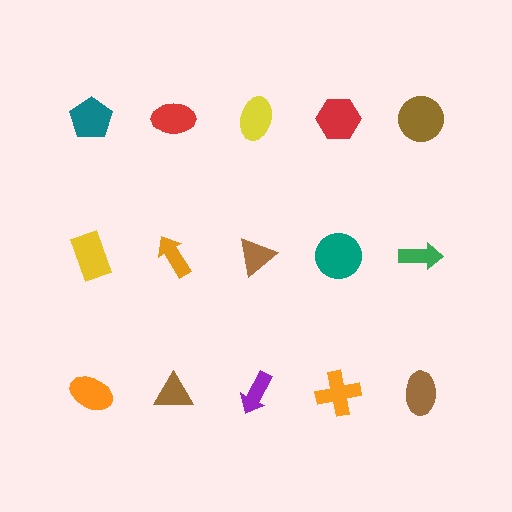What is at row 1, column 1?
A teal pentagon.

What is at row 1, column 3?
A yellow ellipse.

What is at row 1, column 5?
A brown circle.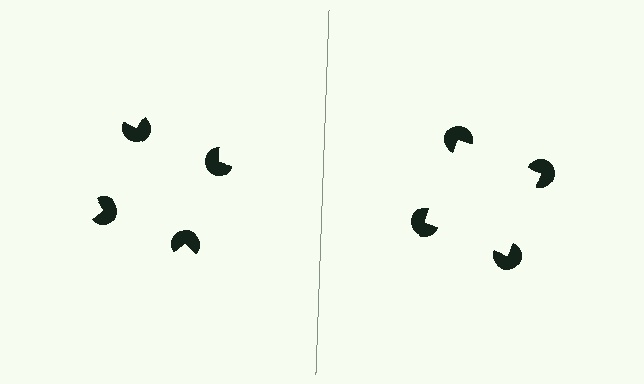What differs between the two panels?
The pac-man discs are positioned identically on both sides; only the wedge orientations differ. On the right they align to a square; on the left they are misaligned.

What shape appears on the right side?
An illusory square.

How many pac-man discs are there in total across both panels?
8 — 4 on each side.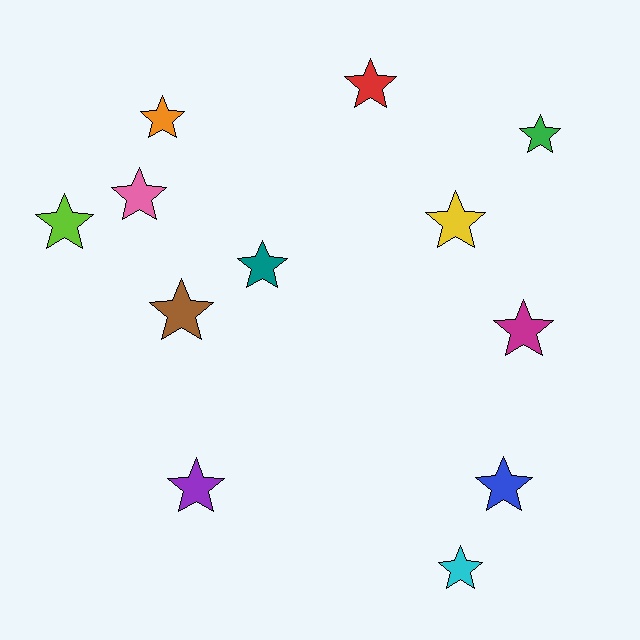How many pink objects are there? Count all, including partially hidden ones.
There is 1 pink object.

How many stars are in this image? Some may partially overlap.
There are 12 stars.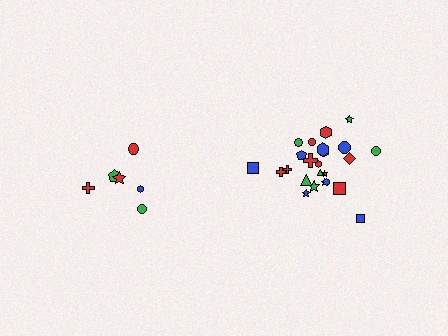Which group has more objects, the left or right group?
The right group.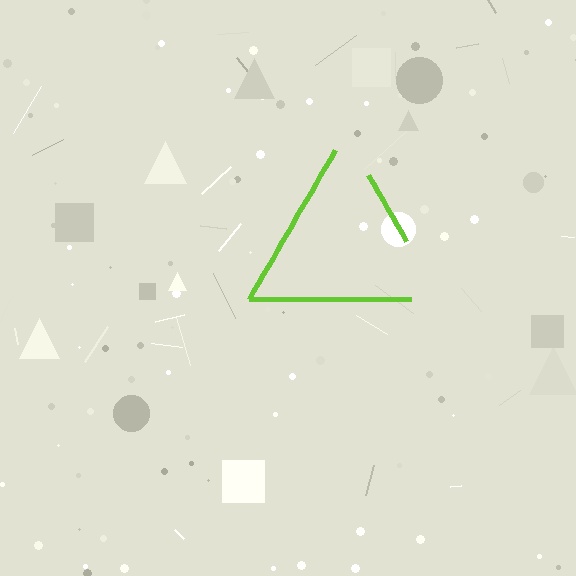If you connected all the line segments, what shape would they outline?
They would outline a triangle.